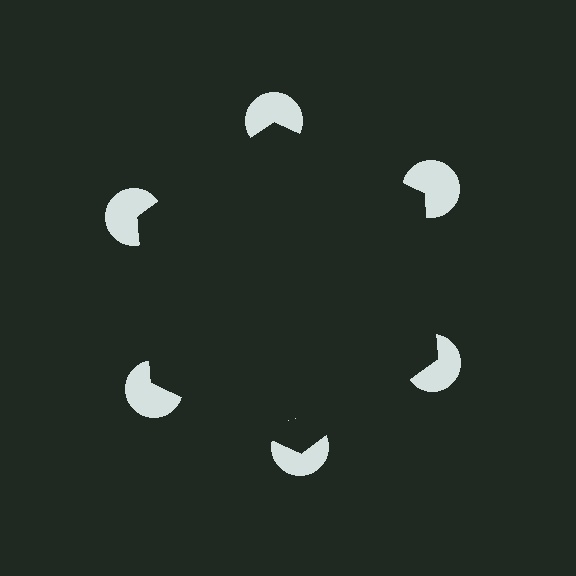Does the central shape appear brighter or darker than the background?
It typically appears slightly darker than the background, even though no actual brightness change is drawn.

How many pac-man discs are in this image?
There are 6 — one at each vertex of the illusory hexagon.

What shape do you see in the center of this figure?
An illusory hexagon — its edges are inferred from the aligned wedge cuts in the pac-man discs, not physically drawn.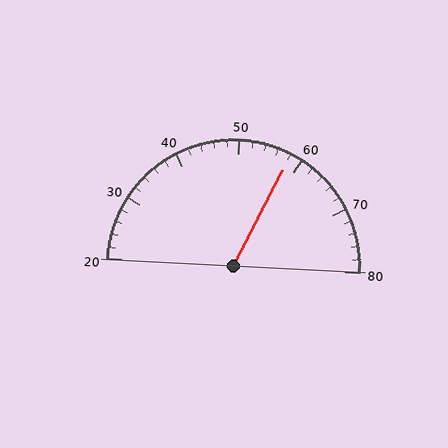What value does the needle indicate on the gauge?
The needle indicates approximately 58.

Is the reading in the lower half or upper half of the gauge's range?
The reading is in the upper half of the range (20 to 80).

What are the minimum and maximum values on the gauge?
The gauge ranges from 20 to 80.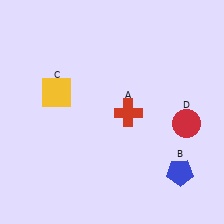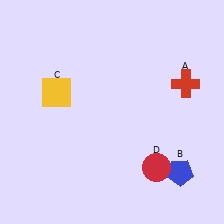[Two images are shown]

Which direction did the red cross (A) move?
The red cross (A) moved right.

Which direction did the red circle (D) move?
The red circle (D) moved down.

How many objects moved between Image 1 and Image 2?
2 objects moved between the two images.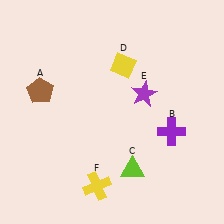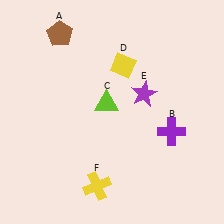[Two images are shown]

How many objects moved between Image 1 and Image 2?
2 objects moved between the two images.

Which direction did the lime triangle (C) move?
The lime triangle (C) moved up.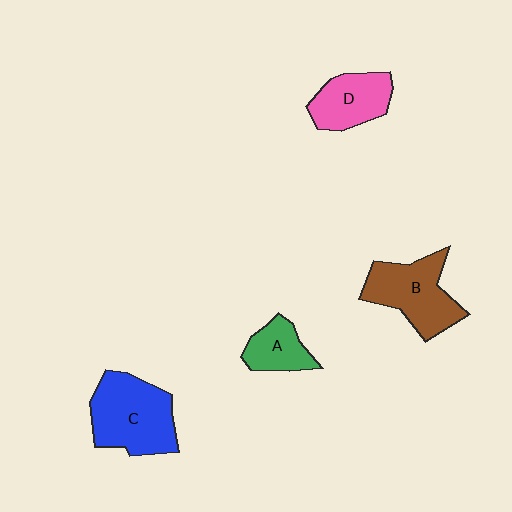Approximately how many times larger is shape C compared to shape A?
Approximately 2.1 times.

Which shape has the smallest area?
Shape A (green).